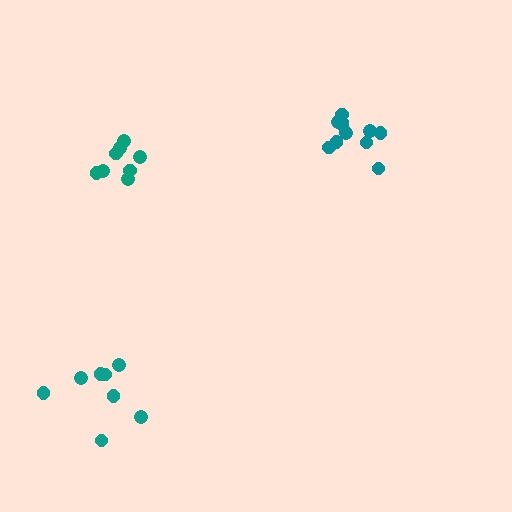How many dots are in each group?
Group 1: 8 dots, Group 2: 11 dots, Group 3: 8 dots (27 total).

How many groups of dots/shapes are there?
There are 3 groups.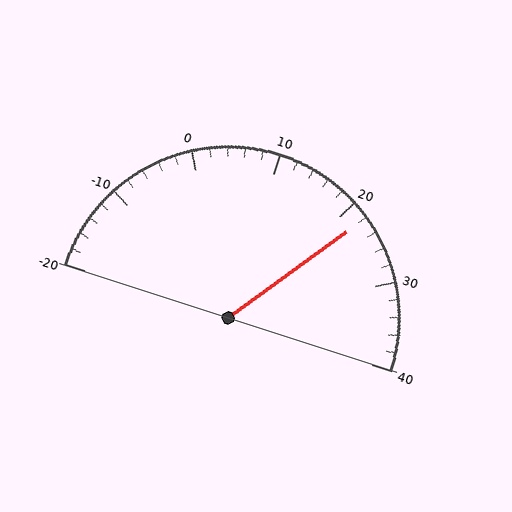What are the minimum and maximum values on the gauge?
The gauge ranges from -20 to 40.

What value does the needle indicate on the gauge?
The needle indicates approximately 22.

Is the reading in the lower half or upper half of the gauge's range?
The reading is in the upper half of the range (-20 to 40).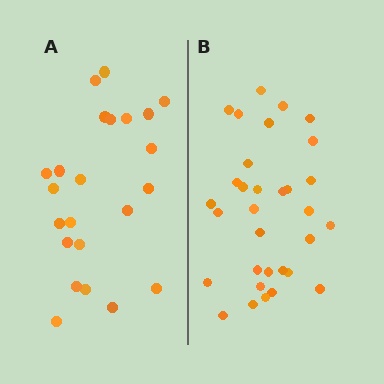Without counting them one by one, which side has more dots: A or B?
Region B (the right region) has more dots.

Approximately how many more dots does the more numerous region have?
Region B has roughly 8 or so more dots than region A.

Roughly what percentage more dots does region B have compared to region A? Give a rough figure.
About 40% more.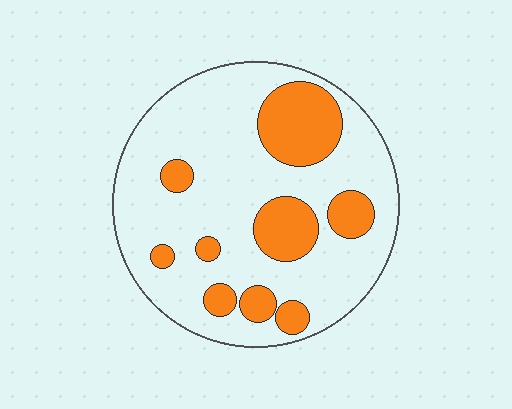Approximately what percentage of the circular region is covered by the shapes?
Approximately 25%.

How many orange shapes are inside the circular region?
9.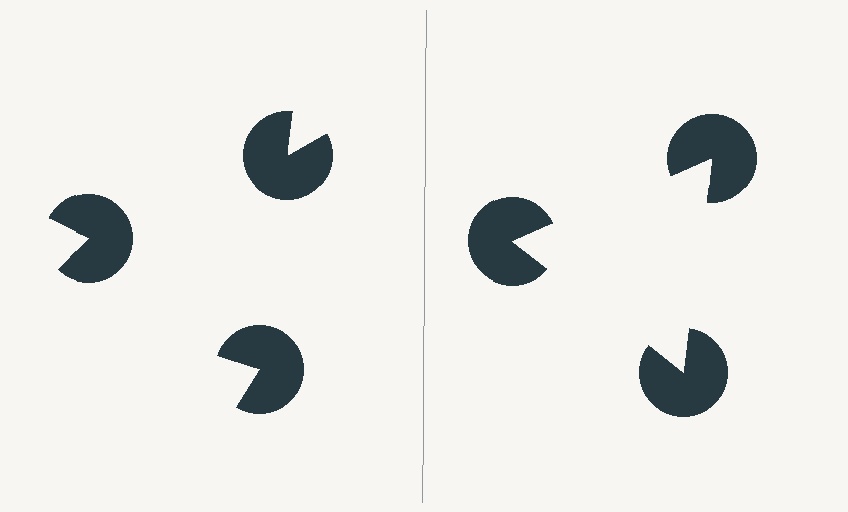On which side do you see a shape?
An illusory triangle appears on the right side. On the left side the wedge cuts are rotated, so no coherent shape forms.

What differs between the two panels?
The pac-man discs are positioned identically on both sides; only the wedge orientations differ. On the right they align to a triangle; on the left they are misaligned.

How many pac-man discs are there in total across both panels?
6 — 3 on each side.